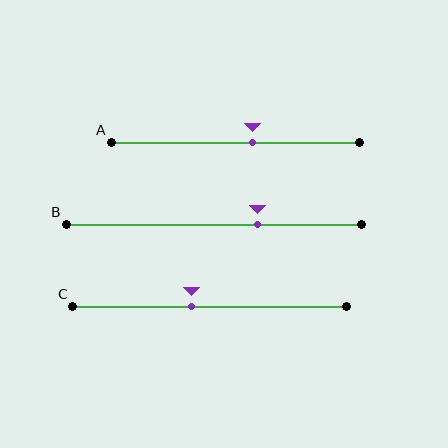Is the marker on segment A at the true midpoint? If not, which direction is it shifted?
No, the marker on segment A is shifted to the right by about 7% of the segment length.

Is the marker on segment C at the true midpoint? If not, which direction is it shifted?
No, the marker on segment C is shifted to the left by about 7% of the segment length.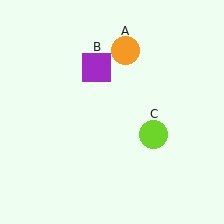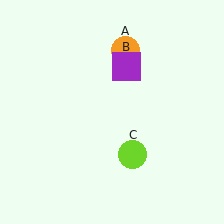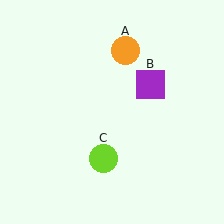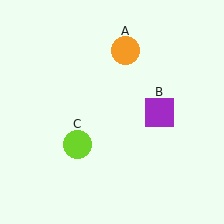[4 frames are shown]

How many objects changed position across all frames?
2 objects changed position: purple square (object B), lime circle (object C).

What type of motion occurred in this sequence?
The purple square (object B), lime circle (object C) rotated clockwise around the center of the scene.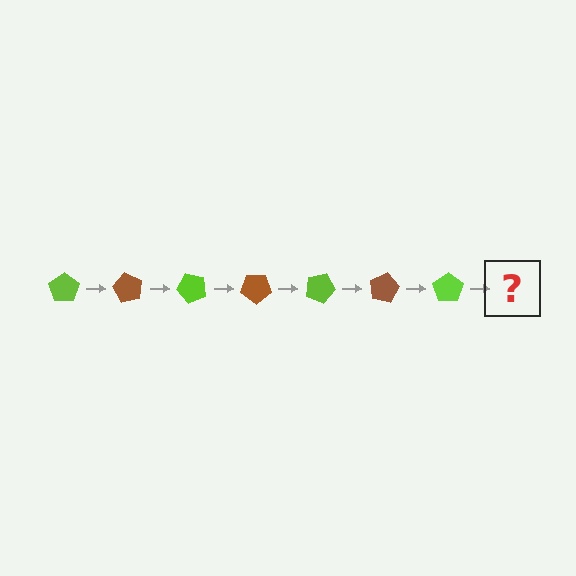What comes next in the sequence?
The next element should be a brown pentagon, rotated 420 degrees from the start.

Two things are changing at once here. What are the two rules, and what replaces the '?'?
The two rules are that it rotates 60 degrees each step and the color cycles through lime and brown. The '?' should be a brown pentagon, rotated 420 degrees from the start.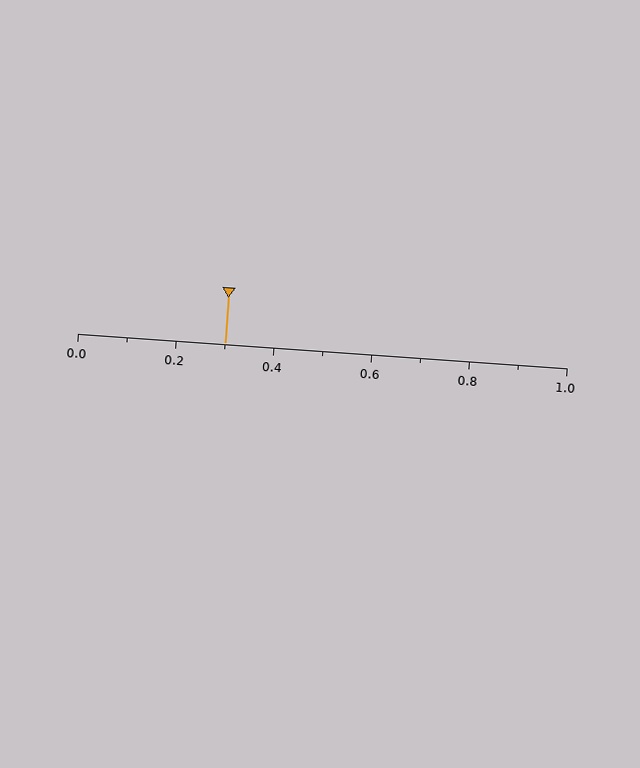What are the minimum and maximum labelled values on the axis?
The axis runs from 0.0 to 1.0.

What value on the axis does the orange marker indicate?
The marker indicates approximately 0.3.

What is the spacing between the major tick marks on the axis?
The major ticks are spaced 0.2 apart.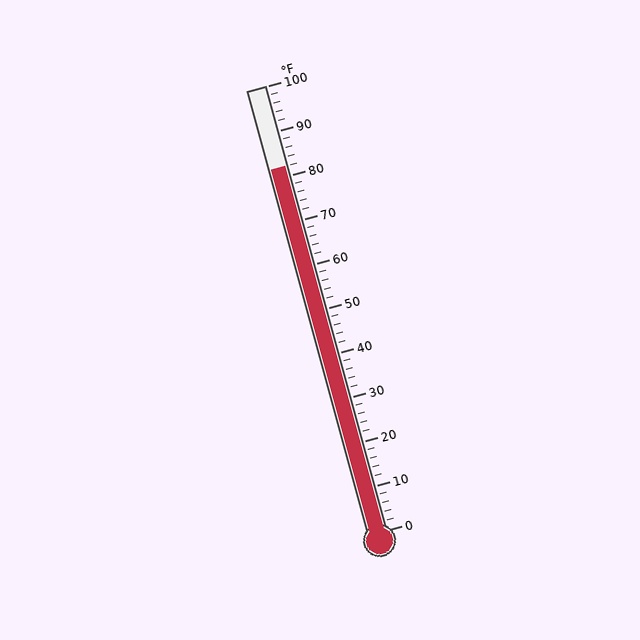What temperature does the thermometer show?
The thermometer shows approximately 82°F.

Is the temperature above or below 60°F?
The temperature is above 60°F.